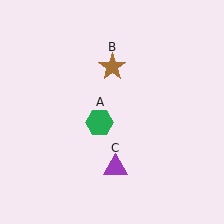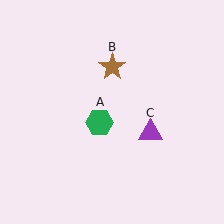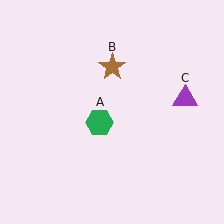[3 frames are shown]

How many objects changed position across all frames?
1 object changed position: purple triangle (object C).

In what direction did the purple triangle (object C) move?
The purple triangle (object C) moved up and to the right.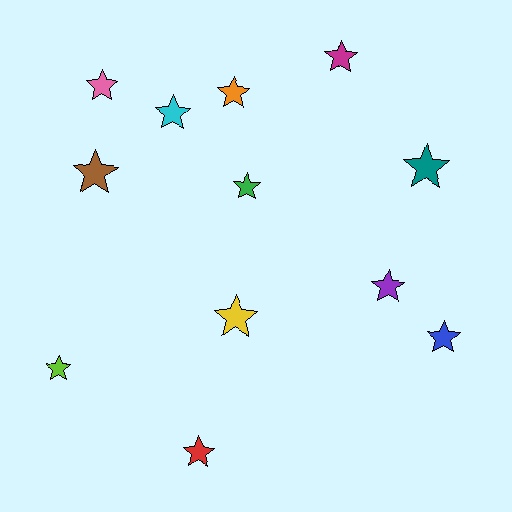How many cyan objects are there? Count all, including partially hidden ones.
There is 1 cyan object.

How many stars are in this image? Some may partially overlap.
There are 12 stars.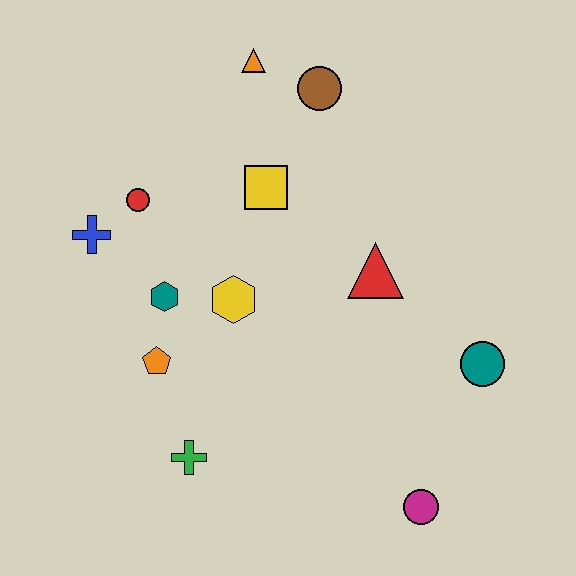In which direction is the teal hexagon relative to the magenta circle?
The teal hexagon is to the left of the magenta circle.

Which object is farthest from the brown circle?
The magenta circle is farthest from the brown circle.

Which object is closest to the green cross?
The orange pentagon is closest to the green cross.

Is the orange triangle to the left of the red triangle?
Yes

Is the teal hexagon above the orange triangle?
No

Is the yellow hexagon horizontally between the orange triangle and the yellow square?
No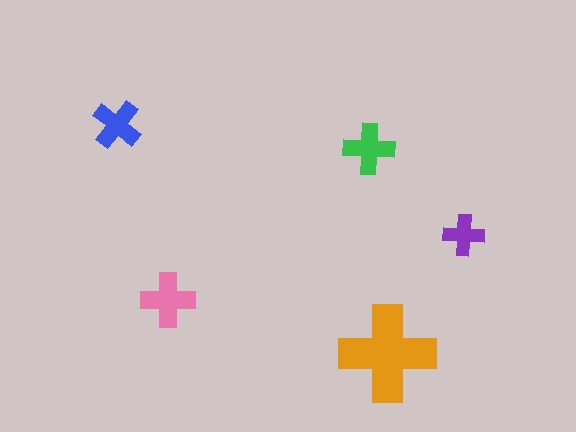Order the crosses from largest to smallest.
the orange one, the pink one, the green one, the blue one, the purple one.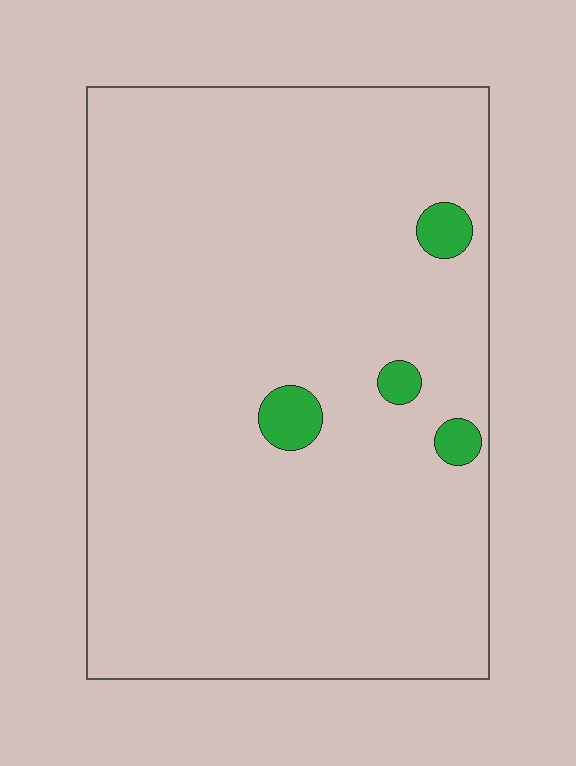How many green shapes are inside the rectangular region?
4.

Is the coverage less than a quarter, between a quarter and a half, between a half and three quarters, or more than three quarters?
Less than a quarter.